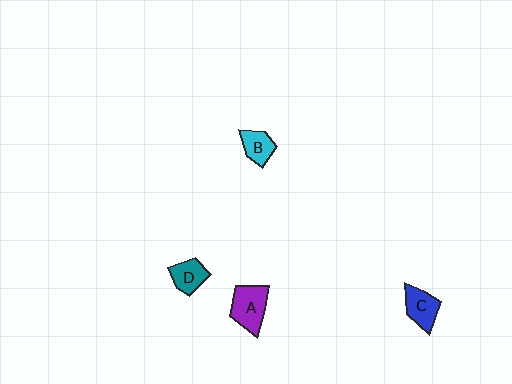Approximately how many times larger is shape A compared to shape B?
Approximately 1.6 times.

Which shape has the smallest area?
Shape B (cyan).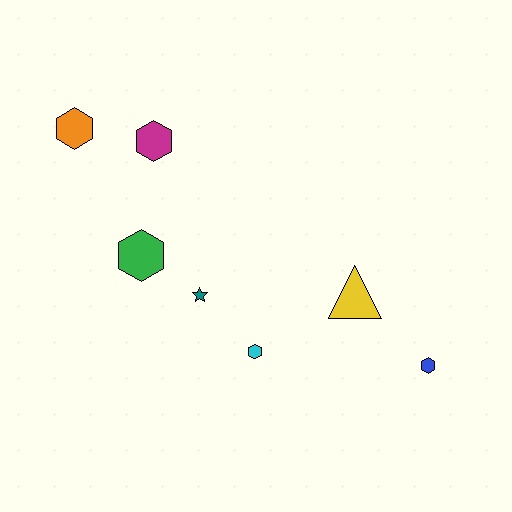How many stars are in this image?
There is 1 star.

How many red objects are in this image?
There are no red objects.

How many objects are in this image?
There are 7 objects.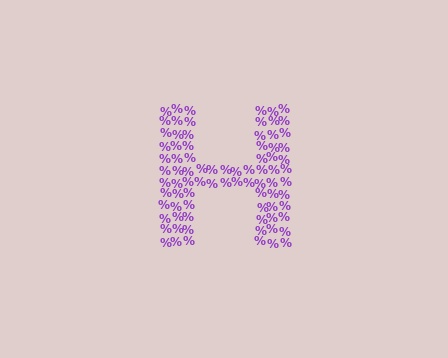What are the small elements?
The small elements are percent signs.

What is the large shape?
The large shape is the letter H.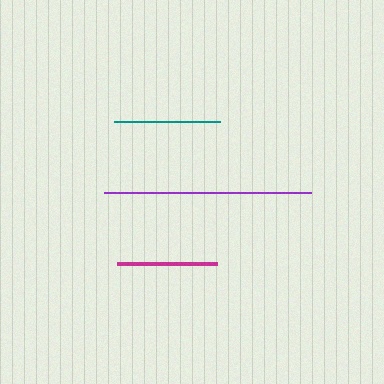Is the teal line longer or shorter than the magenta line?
The teal line is longer than the magenta line.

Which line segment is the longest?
The purple line is the longest at approximately 206 pixels.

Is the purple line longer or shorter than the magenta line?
The purple line is longer than the magenta line.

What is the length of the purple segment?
The purple segment is approximately 206 pixels long.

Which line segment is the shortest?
The magenta line is the shortest at approximately 100 pixels.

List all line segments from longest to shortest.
From longest to shortest: purple, teal, magenta.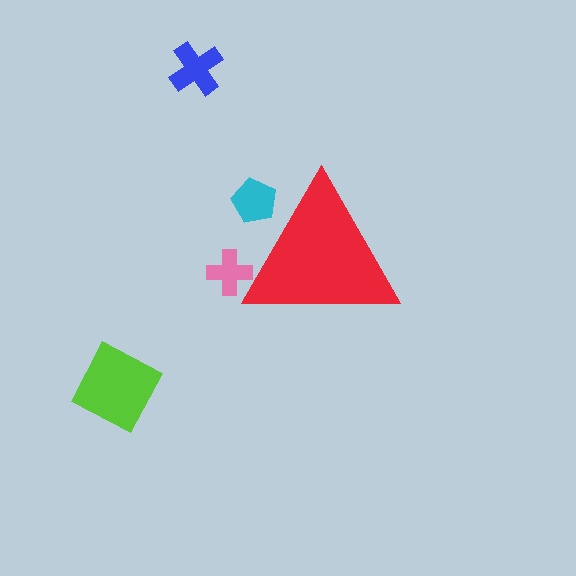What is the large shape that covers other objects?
A red triangle.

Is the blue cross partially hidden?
No, the blue cross is fully visible.